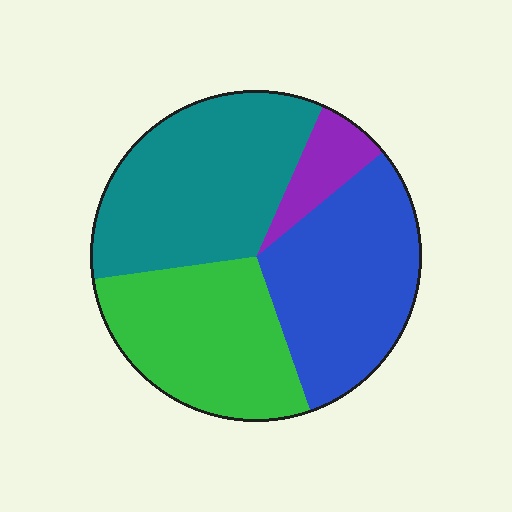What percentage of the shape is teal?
Teal covers about 35% of the shape.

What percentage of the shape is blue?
Blue takes up between a quarter and a half of the shape.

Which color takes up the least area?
Purple, at roughly 5%.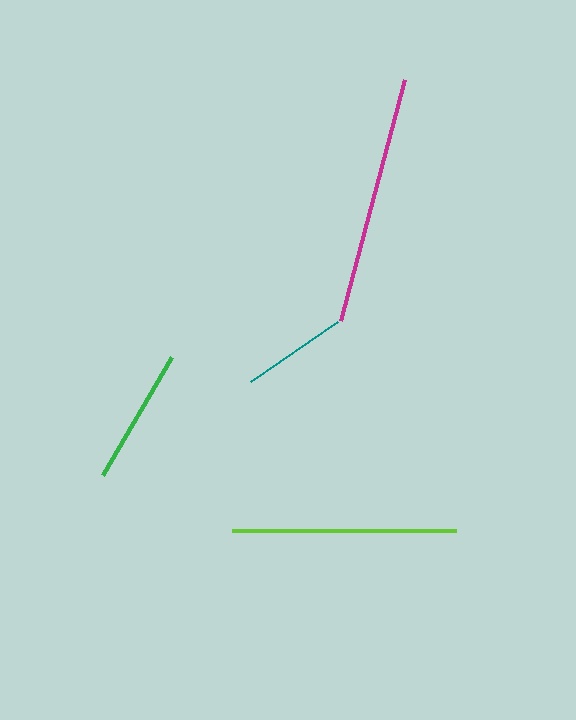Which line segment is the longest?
The magenta line is the longest at approximately 249 pixels.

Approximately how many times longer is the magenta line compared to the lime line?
The magenta line is approximately 1.1 times the length of the lime line.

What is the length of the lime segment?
The lime segment is approximately 224 pixels long.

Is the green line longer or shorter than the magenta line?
The magenta line is longer than the green line.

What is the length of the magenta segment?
The magenta segment is approximately 249 pixels long.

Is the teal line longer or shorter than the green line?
The green line is longer than the teal line.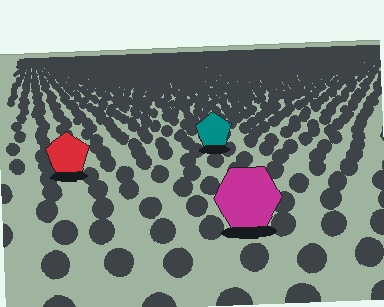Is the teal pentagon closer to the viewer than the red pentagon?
No. The red pentagon is closer — you can tell from the texture gradient: the ground texture is coarser near it.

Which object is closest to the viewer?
The magenta hexagon is closest. The texture marks near it are larger and more spread out.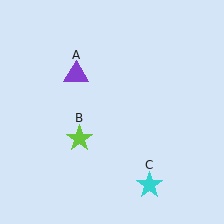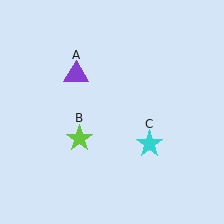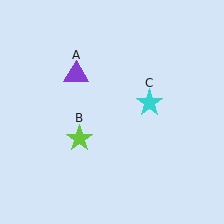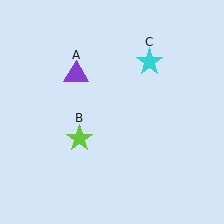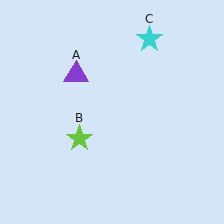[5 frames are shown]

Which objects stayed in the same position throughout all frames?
Purple triangle (object A) and lime star (object B) remained stationary.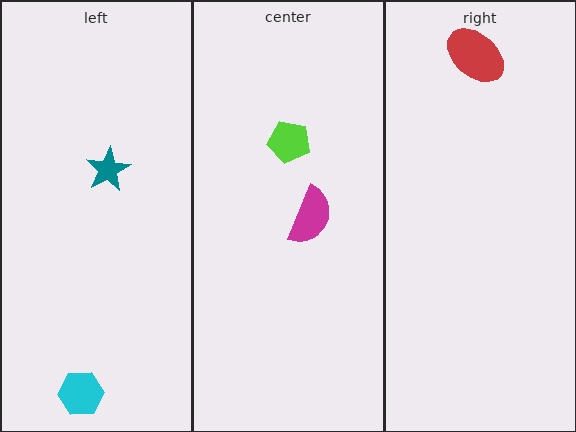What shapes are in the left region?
The cyan hexagon, the teal star.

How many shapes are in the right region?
1.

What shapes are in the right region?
The red ellipse.